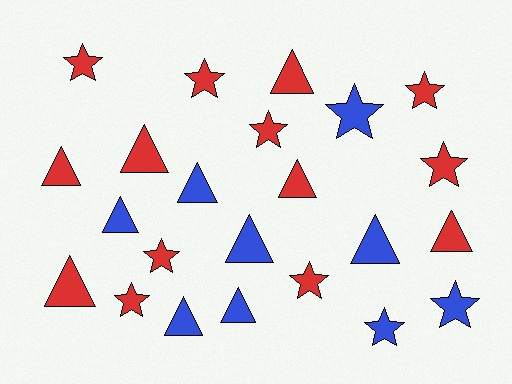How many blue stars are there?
There are 3 blue stars.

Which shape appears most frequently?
Triangle, with 12 objects.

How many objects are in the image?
There are 23 objects.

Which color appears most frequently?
Red, with 14 objects.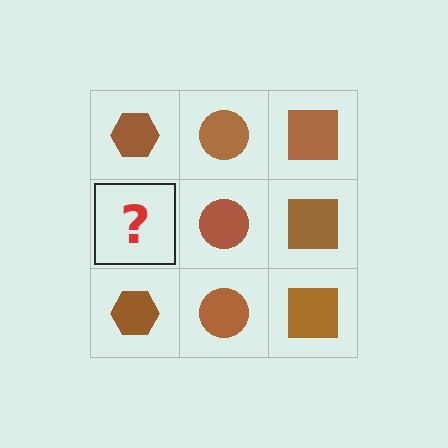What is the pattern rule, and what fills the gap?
The rule is that each column has a consistent shape. The gap should be filled with a brown hexagon.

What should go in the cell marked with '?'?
The missing cell should contain a brown hexagon.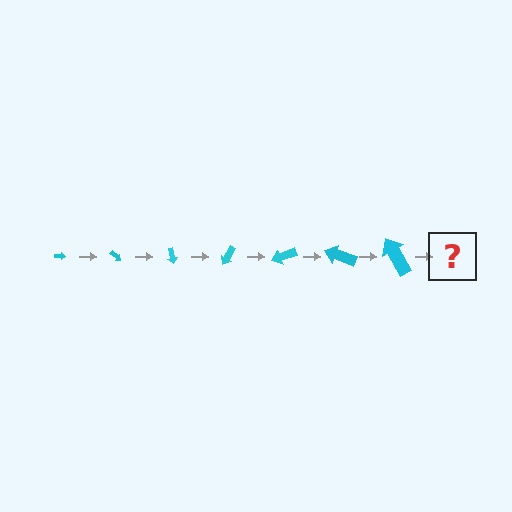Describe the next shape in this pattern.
It should be an arrow, larger than the previous one and rotated 280 degrees from the start.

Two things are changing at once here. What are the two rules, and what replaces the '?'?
The two rules are that the arrow grows larger each step and it rotates 40 degrees each step. The '?' should be an arrow, larger than the previous one and rotated 280 degrees from the start.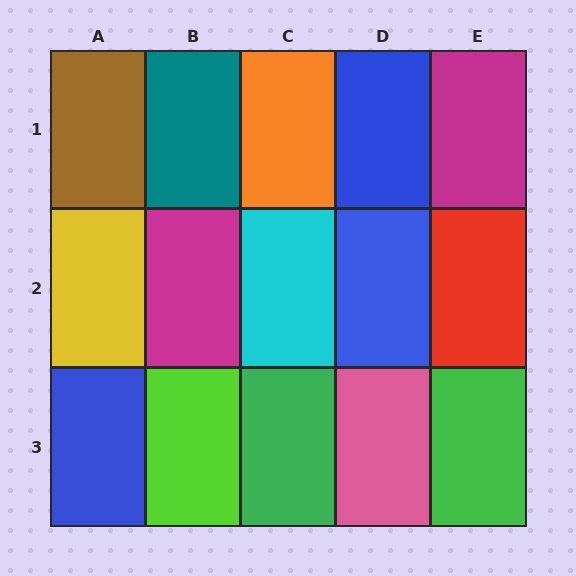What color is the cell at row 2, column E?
Red.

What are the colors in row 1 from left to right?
Brown, teal, orange, blue, magenta.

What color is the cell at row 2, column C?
Cyan.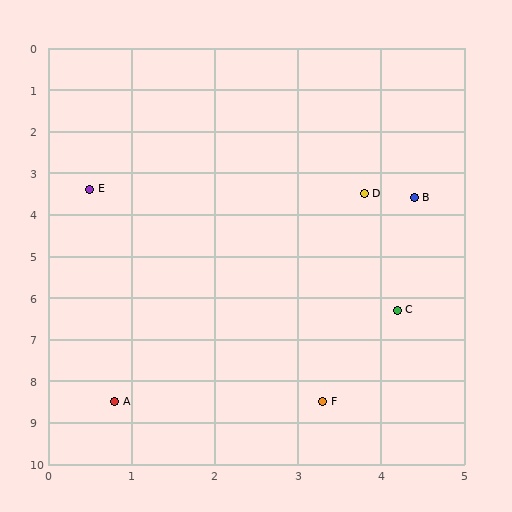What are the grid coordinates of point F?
Point F is at approximately (3.3, 8.5).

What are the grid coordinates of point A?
Point A is at approximately (0.8, 8.5).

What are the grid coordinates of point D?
Point D is at approximately (3.8, 3.5).